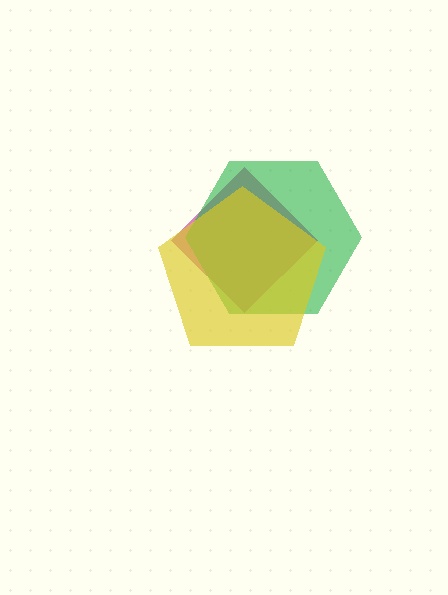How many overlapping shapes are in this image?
There are 3 overlapping shapes in the image.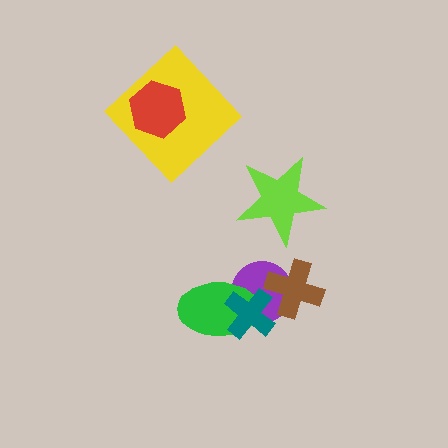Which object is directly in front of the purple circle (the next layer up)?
The brown cross is directly in front of the purple circle.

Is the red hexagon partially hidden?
No, no other shape covers it.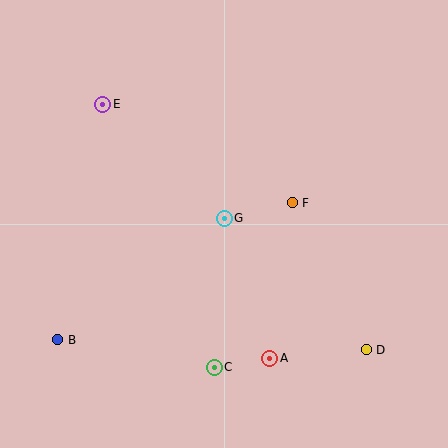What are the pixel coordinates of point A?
Point A is at (270, 358).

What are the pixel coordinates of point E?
Point E is at (103, 104).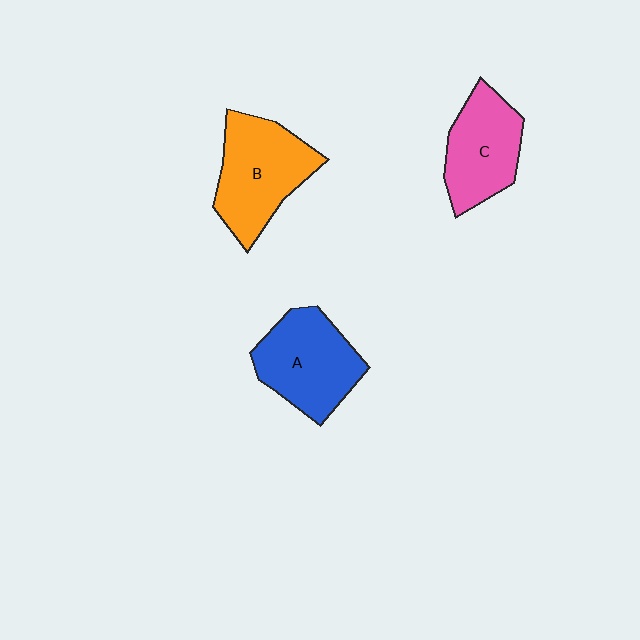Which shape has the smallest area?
Shape C (pink).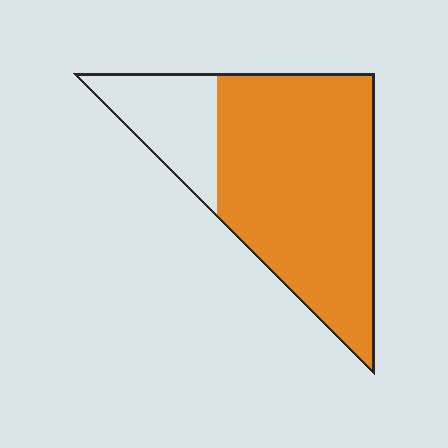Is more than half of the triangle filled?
Yes.